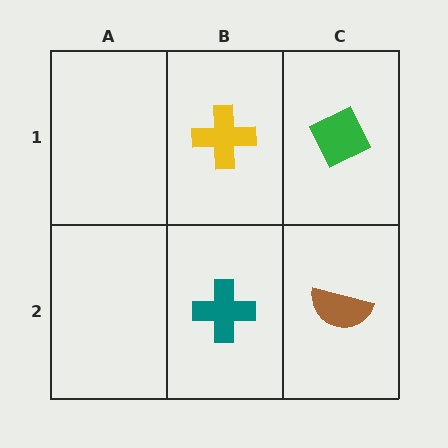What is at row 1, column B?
A yellow cross.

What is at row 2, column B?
A teal cross.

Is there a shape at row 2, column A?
No, that cell is empty.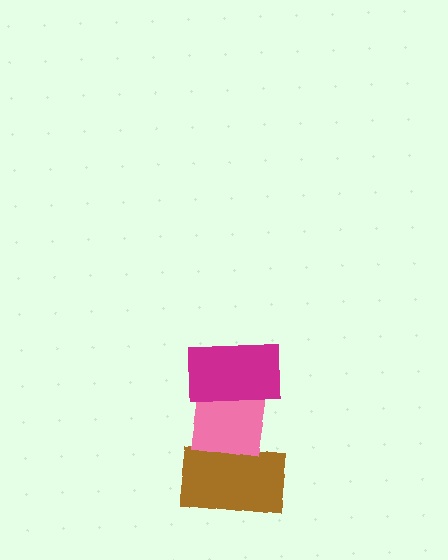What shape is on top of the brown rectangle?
The pink square is on top of the brown rectangle.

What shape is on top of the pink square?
The magenta rectangle is on top of the pink square.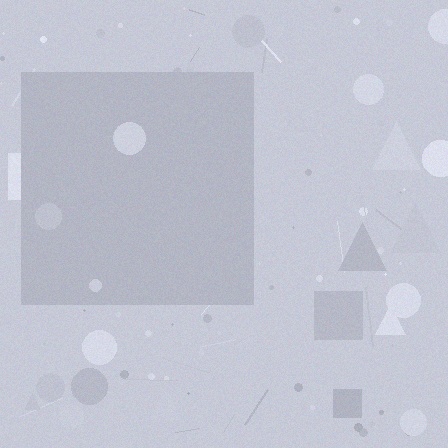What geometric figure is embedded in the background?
A square is embedded in the background.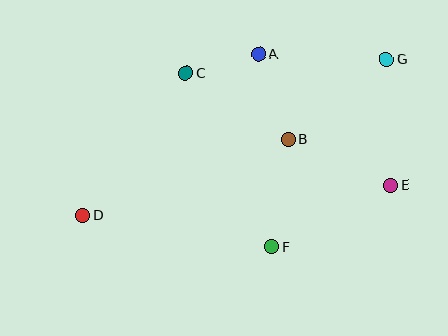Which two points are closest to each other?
Points A and C are closest to each other.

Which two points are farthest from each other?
Points D and G are farthest from each other.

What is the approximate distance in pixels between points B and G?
The distance between B and G is approximately 127 pixels.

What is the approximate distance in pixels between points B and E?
The distance between B and E is approximately 113 pixels.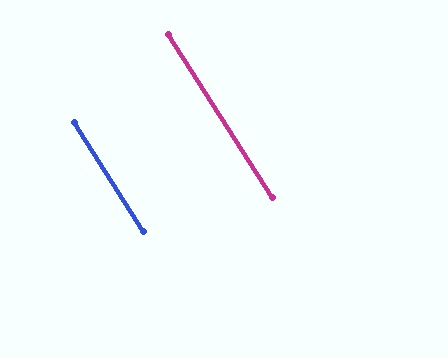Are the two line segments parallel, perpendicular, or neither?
Parallel — their directions differ by only 0.2°.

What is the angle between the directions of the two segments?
Approximately 0 degrees.